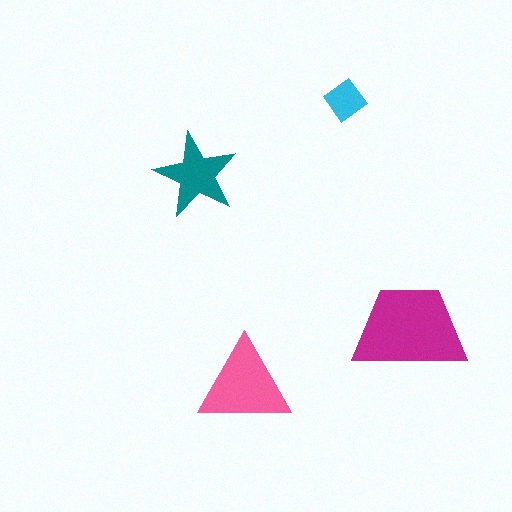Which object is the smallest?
The cyan diamond.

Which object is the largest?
The magenta trapezoid.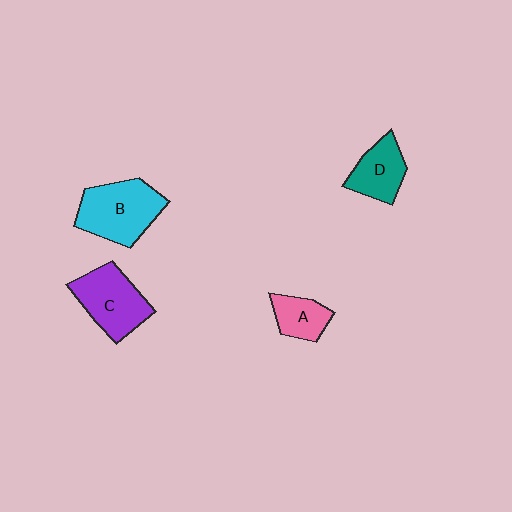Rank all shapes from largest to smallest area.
From largest to smallest: B (cyan), C (purple), D (teal), A (pink).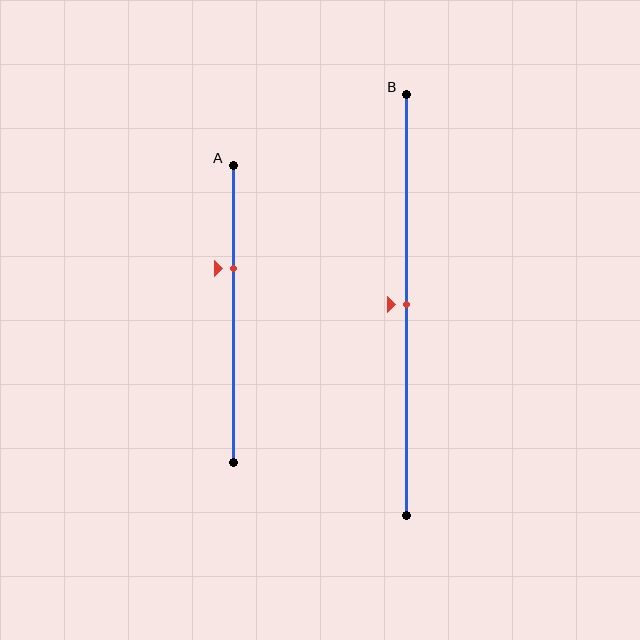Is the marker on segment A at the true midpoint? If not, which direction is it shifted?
No, the marker on segment A is shifted upward by about 15% of the segment length.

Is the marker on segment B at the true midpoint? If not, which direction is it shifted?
Yes, the marker on segment B is at the true midpoint.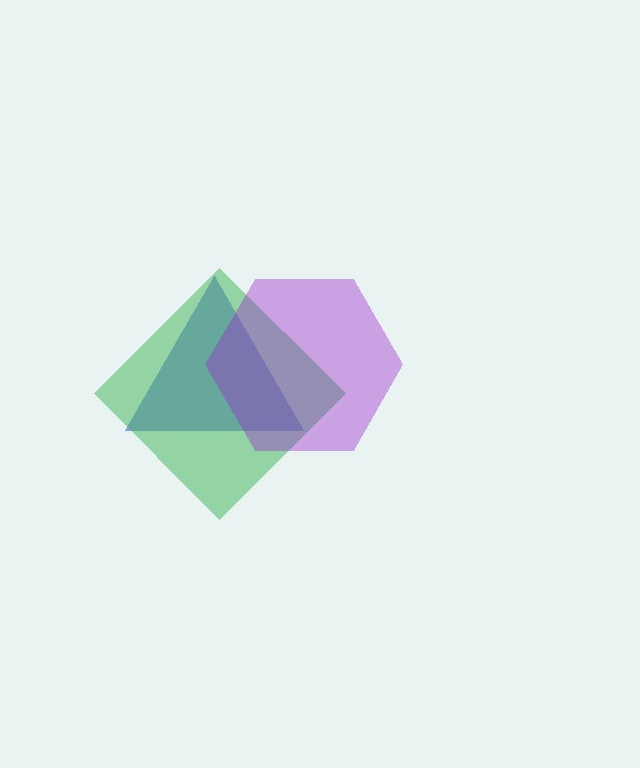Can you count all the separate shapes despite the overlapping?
Yes, there are 3 separate shapes.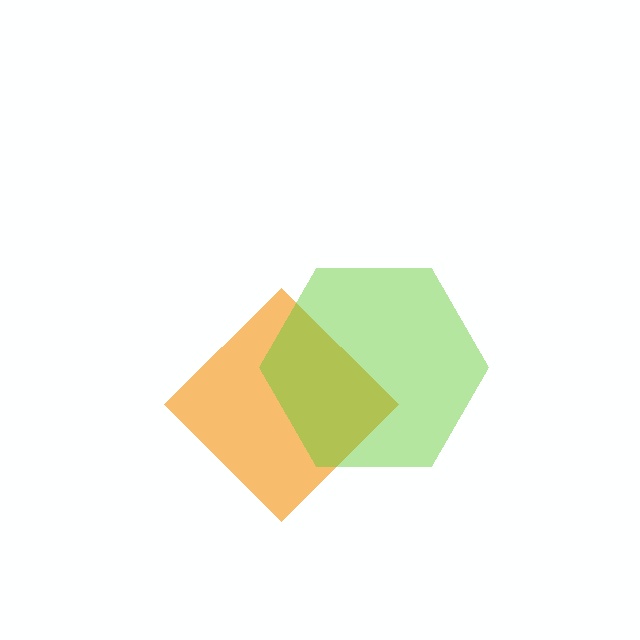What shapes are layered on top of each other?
The layered shapes are: an orange diamond, a lime hexagon.